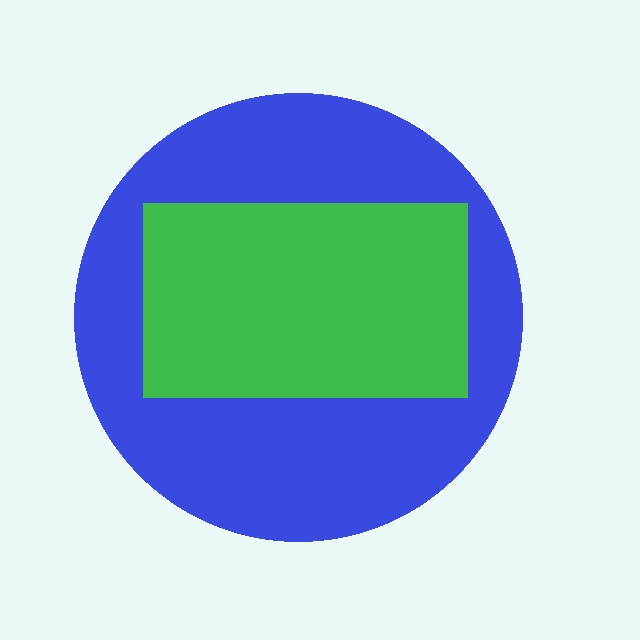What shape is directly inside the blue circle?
The green rectangle.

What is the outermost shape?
The blue circle.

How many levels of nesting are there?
2.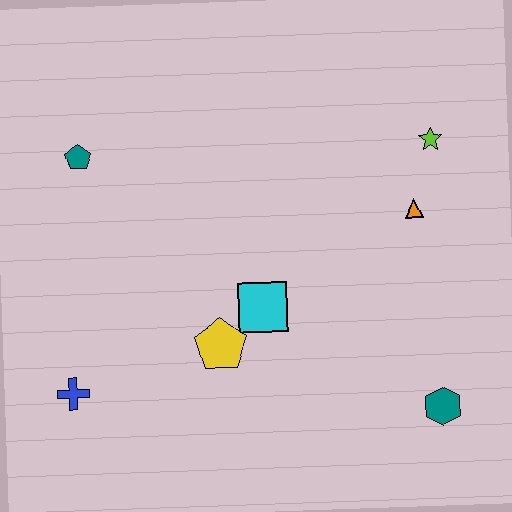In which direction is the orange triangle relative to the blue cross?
The orange triangle is to the right of the blue cross.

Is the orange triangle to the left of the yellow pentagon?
No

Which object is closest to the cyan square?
The yellow pentagon is closest to the cyan square.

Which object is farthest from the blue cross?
The lime star is farthest from the blue cross.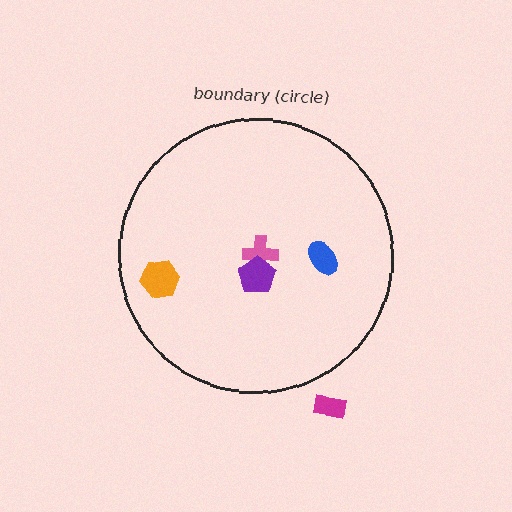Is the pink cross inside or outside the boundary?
Inside.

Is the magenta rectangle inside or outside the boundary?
Outside.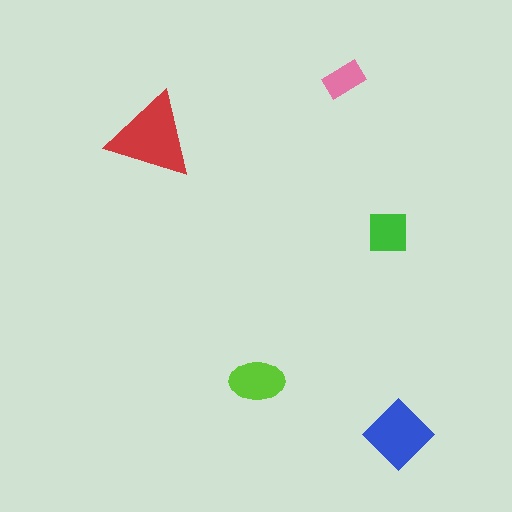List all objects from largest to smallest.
The red triangle, the blue diamond, the lime ellipse, the green square, the pink rectangle.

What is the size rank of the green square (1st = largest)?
4th.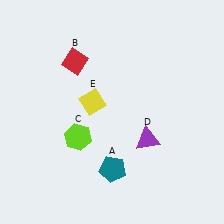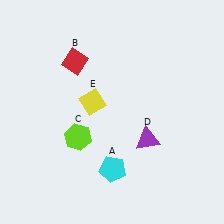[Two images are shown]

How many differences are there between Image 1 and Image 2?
There is 1 difference between the two images.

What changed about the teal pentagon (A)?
In Image 1, A is teal. In Image 2, it changed to cyan.